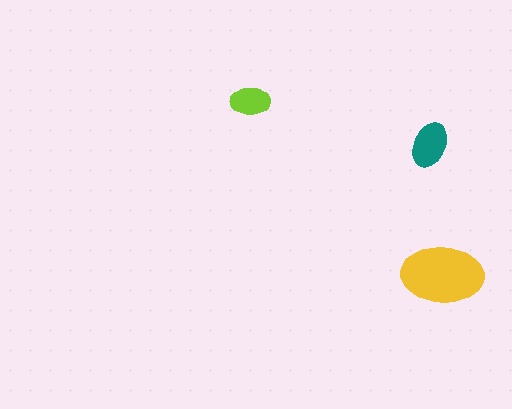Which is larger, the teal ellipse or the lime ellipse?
The teal one.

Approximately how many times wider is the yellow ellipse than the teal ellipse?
About 2 times wider.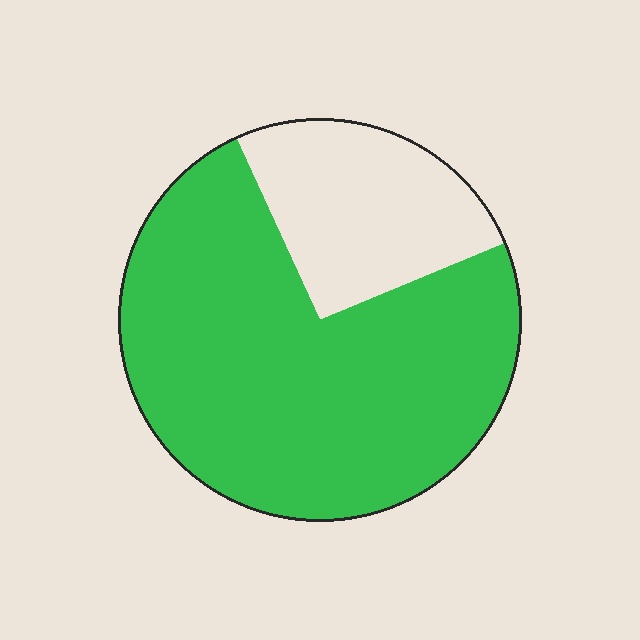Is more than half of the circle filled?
Yes.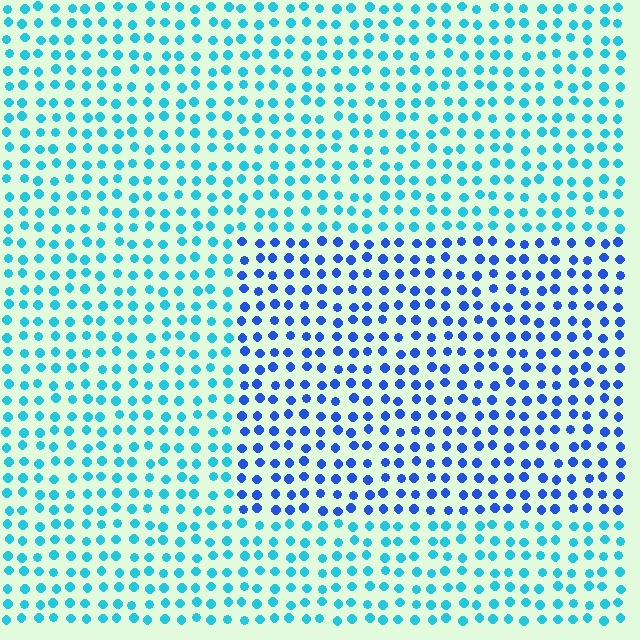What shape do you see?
I see a rectangle.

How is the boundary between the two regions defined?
The boundary is defined purely by a slight shift in hue (about 39 degrees). Spacing, size, and orientation are identical on both sides.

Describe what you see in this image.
The image is filled with small cyan elements in a uniform arrangement. A rectangle-shaped region is visible where the elements are tinted to a slightly different hue, forming a subtle color boundary.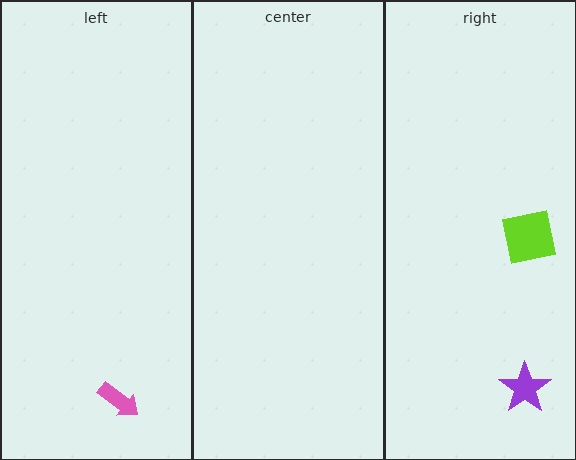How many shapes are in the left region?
1.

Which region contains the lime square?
The right region.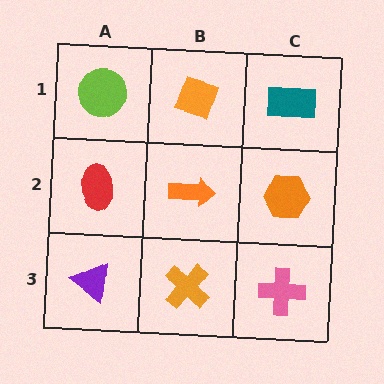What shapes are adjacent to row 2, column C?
A teal rectangle (row 1, column C), a pink cross (row 3, column C), an orange arrow (row 2, column B).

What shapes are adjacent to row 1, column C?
An orange hexagon (row 2, column C), an orange diamond (row 1, column B).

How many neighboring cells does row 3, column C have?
2.